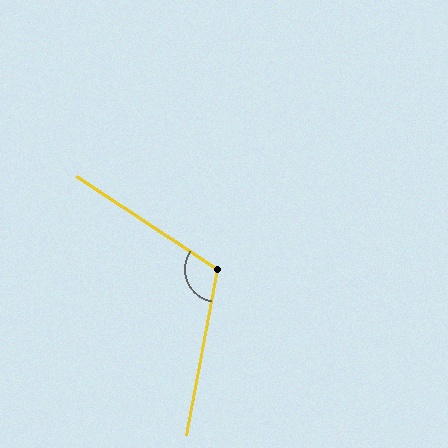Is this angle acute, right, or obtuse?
It is obtuse.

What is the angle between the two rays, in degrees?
Approximately 113 degrees.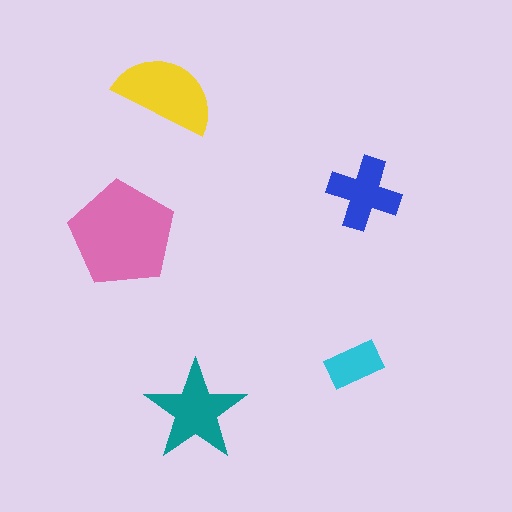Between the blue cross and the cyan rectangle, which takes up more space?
The blue cross.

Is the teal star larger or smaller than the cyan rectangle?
Larger.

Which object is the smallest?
The cyan rectangle.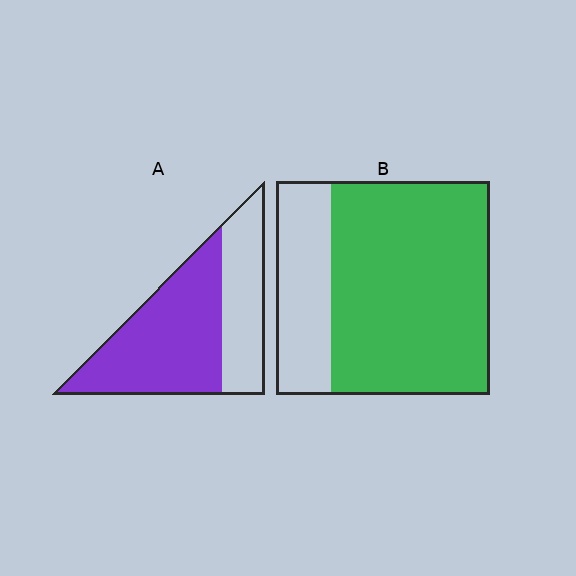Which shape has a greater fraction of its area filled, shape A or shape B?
Shape B.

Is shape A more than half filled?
Yes.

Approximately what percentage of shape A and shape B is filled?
A is approximately 65% and B is approximately 75%.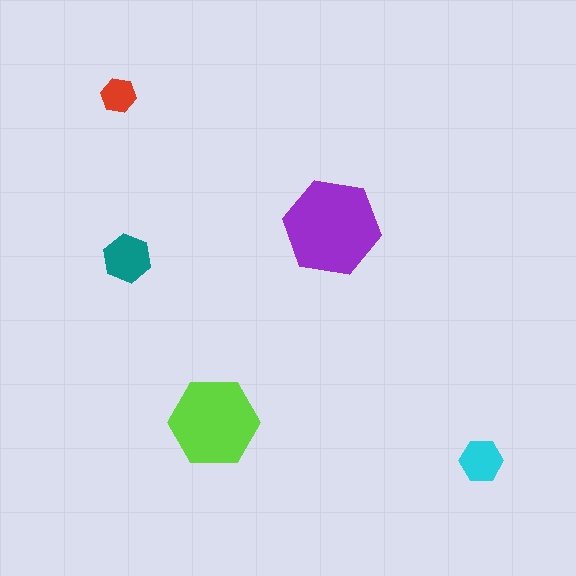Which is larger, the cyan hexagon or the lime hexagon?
The lime one.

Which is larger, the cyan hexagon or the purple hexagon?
The purple one.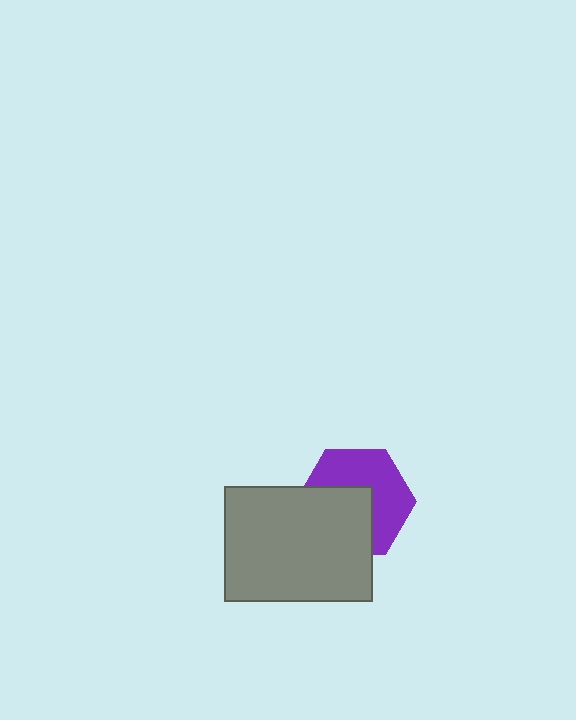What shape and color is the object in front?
The object in front is a gray rectangle.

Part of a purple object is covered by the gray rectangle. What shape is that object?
It is a hexagon.